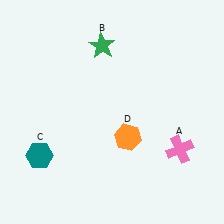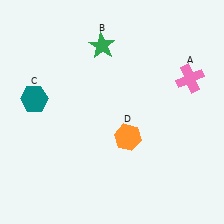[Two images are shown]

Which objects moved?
The objects that moved are: the pink cross (A), the teal hexagon (C).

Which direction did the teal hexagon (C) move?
The teal hexagon (C) moved up.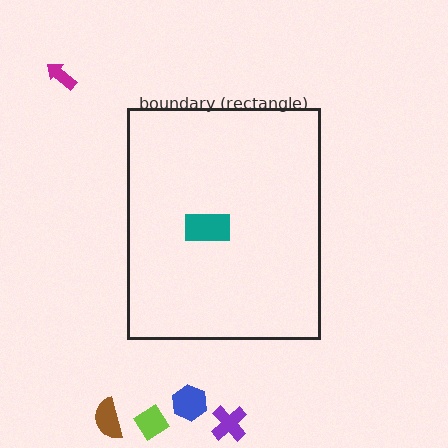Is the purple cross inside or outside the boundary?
Outside.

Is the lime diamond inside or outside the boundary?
Outside.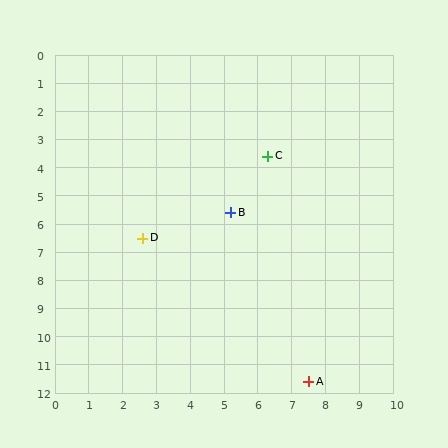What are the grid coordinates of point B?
Point B is at approximately (5.2, 5.6).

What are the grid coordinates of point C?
Point C is at approximately (6.3, 3.6).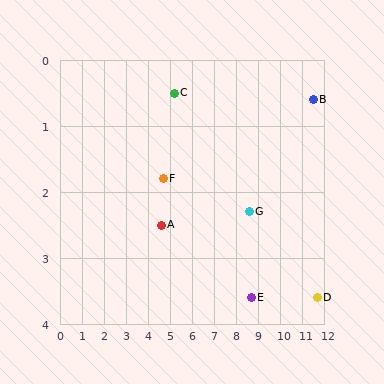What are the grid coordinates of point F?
Point F is at approximately (4.7, 1.8).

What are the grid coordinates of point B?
Point B is at approximately (11.5, 0.6).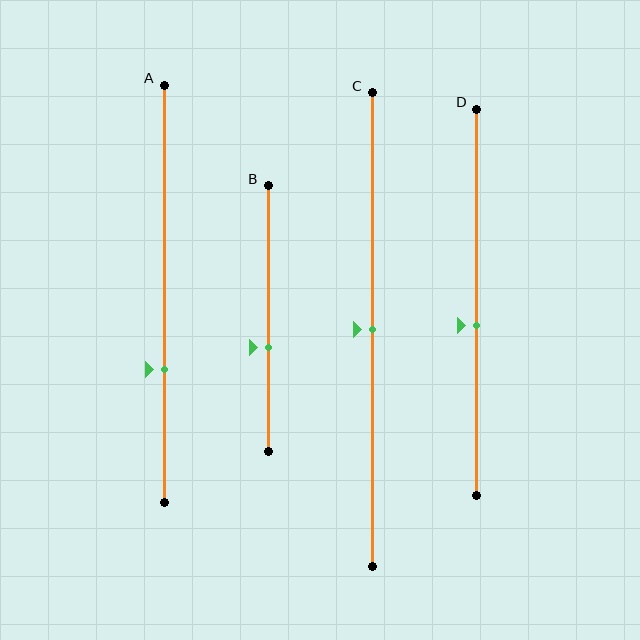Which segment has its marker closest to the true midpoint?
Segment C has its marker closest to the true midpoint.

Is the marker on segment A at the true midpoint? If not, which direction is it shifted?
No, the marker on segment A is shifted downward by about 18% of the segment length.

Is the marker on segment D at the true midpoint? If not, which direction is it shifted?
No, the marker on segment D is shifted downward by about 6% of the segment length.